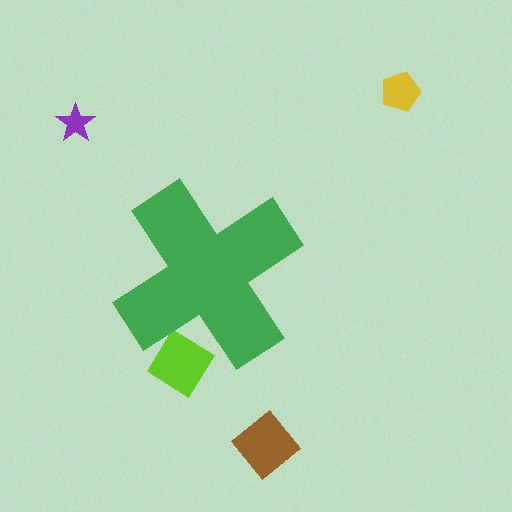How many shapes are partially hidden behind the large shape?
1 shape is partially hidden.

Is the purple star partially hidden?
No, the purple star is fully visible.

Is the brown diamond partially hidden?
No, the brown diamond is fully visible.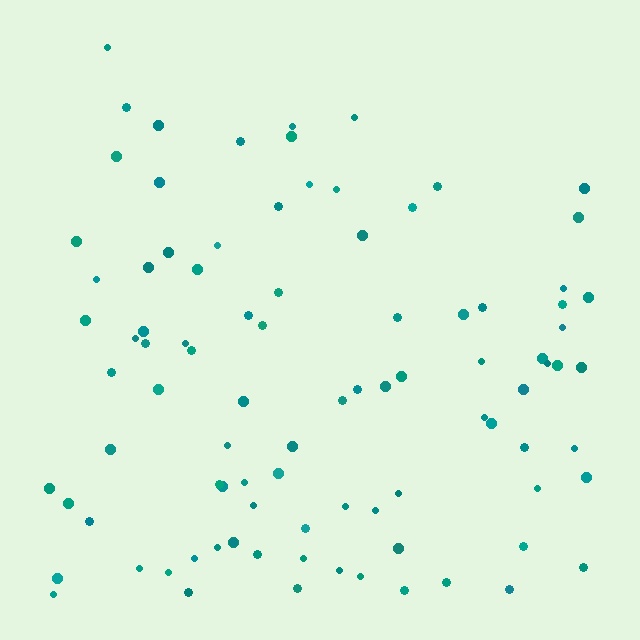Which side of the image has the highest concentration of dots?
The bottom.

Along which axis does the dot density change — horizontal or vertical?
Vertical.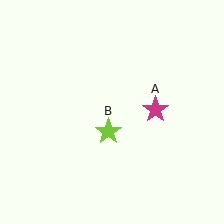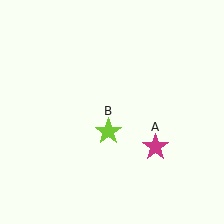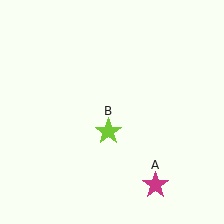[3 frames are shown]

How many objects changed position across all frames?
1 object changed position: magenta star (object A).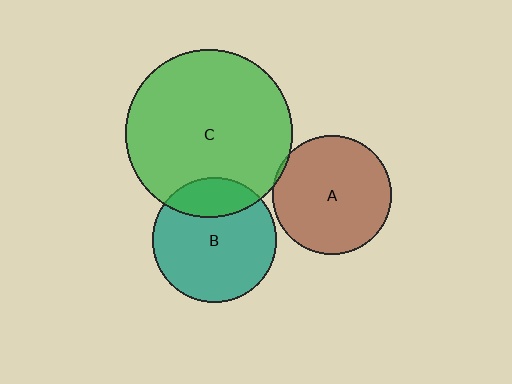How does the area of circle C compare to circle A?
Approximately 2.0 times.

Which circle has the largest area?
Circle C (green).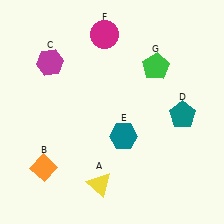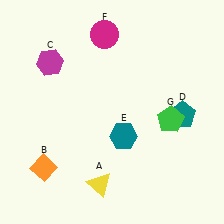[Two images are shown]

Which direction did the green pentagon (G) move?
The green pentagon (G) moved down.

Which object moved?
The green pentagon (G) moved down.